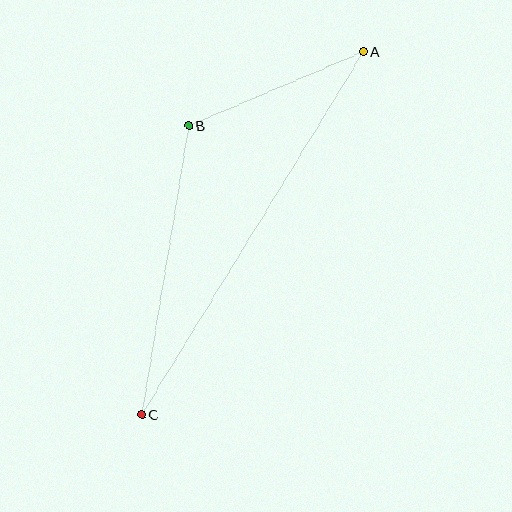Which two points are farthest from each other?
Points A and C are farthest from each other.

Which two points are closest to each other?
Points A and B are closest to each other.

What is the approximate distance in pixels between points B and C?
The distance between B and C is approximately 292 pixels.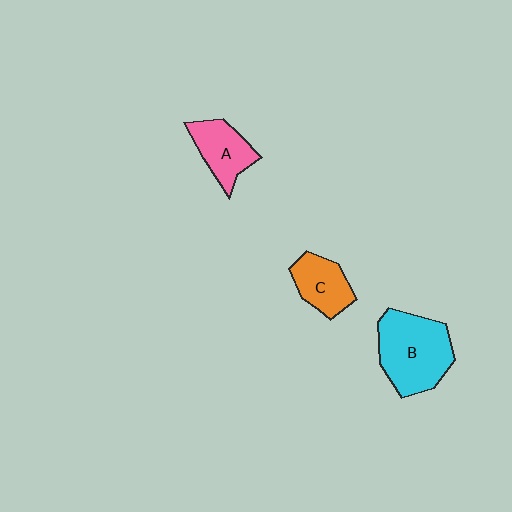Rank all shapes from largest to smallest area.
From largest to smallest: B (cyan), A (pink), C (orange).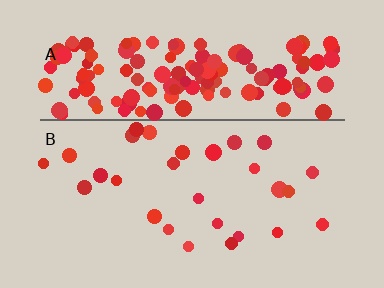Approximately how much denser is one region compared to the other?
Approximately 6.2× — region A over region B.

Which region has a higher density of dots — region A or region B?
A (the top).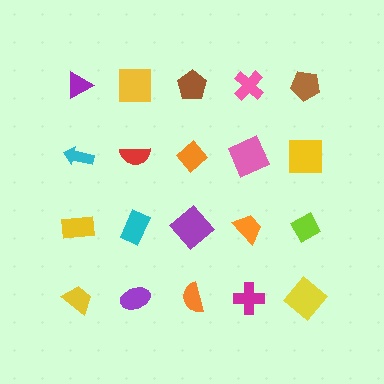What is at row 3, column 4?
An orange trapezoid.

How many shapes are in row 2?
5 shapes.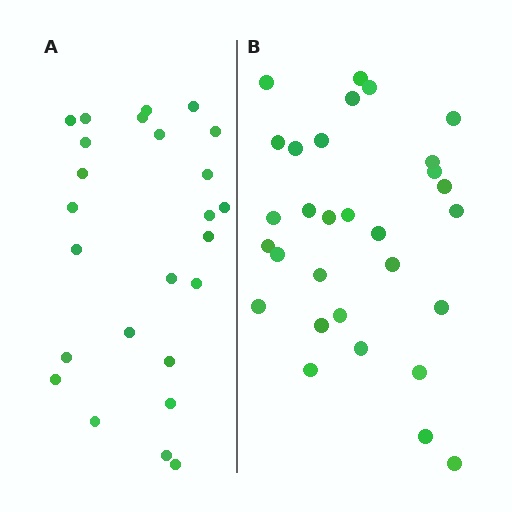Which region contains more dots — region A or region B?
Region B (the right region) has more dots.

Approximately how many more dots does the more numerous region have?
Region B has about 5 more dots than region A.